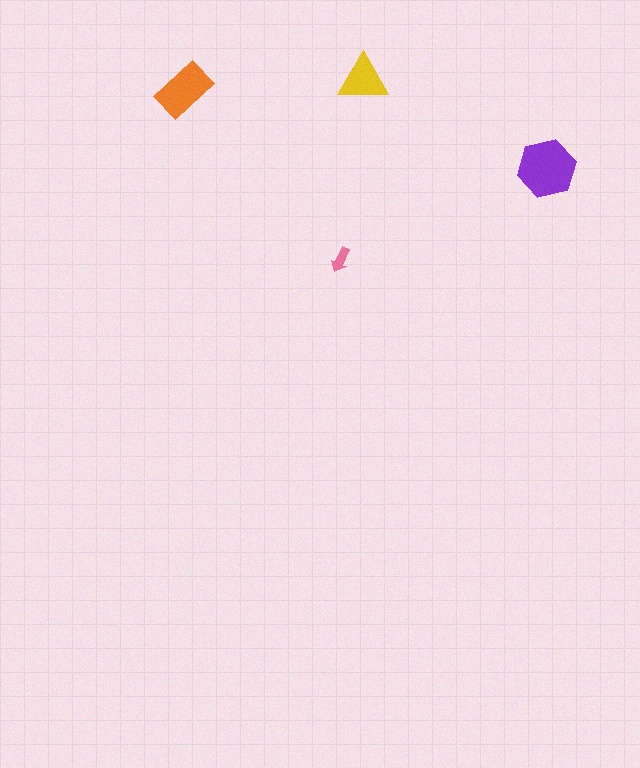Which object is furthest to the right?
The purple hexagon is rightmost.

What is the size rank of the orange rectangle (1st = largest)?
2nd.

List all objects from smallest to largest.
The pink arrow, the yellow triangle, the orange rectangle, the purple hexagon.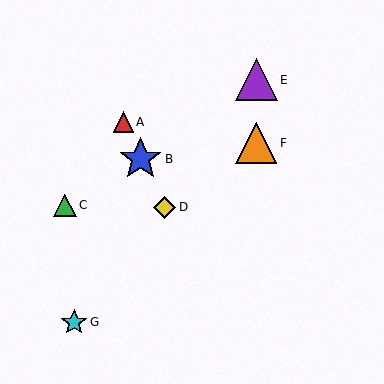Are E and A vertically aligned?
No, E is at x≈256 and A is at x≈123.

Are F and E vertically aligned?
Yes, both are at x≈256.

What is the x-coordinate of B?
Object B is at x≈141.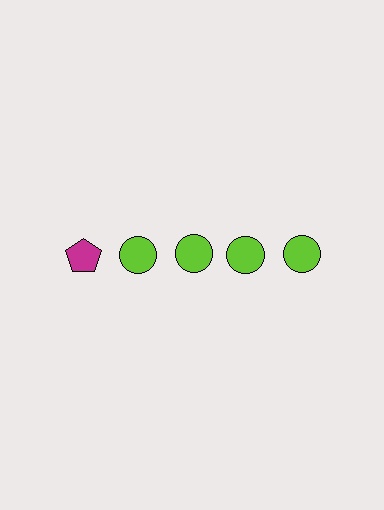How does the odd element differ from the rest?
It differs in both color (magenta instead of lime) and shape (pentagon instead of circle).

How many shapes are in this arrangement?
There are 5 shapes arranged in a grid pattern.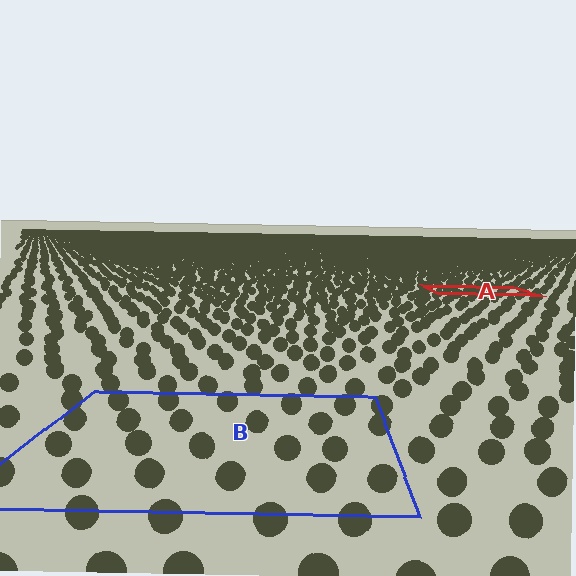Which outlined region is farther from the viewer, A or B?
Region A is farther from the viewer — the texture elements inside it appear smaller and more densely packed.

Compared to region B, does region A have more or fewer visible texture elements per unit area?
Region A has more texture elements per unit area — they are packed more densely because it is farther away.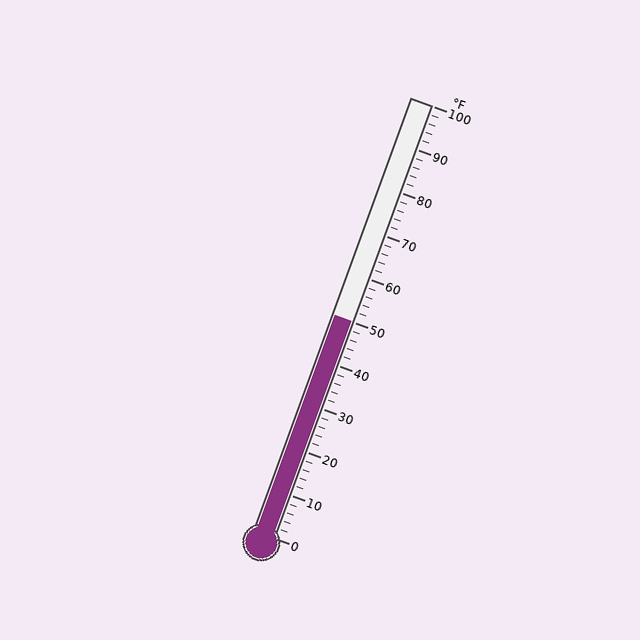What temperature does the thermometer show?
The thermometer shows approximately 50°F.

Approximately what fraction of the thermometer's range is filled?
The thermometer is filled to approximately 50% of its range.